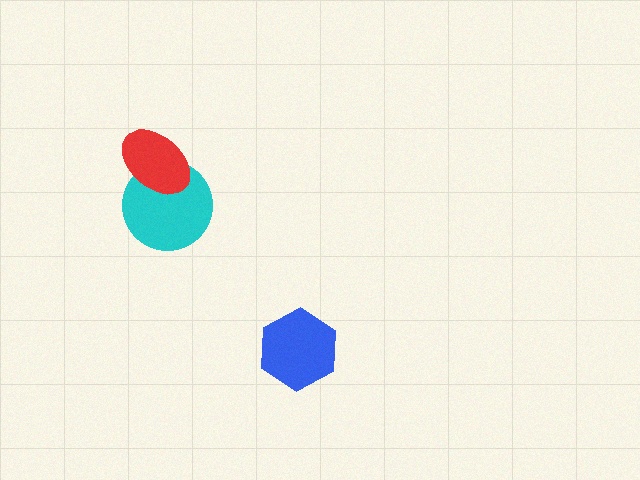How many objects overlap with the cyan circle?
1 object overlaps with the cyan circle.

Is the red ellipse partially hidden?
No, no other shape covers it.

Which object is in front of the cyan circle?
The red ellipse is in front of the cyan circle.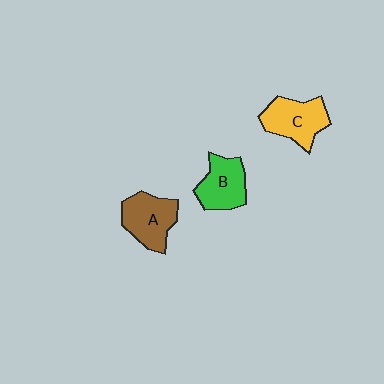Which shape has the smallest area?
Shape B (green).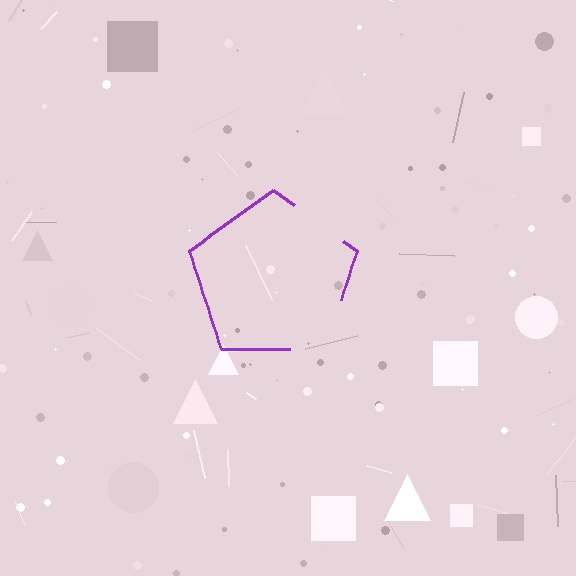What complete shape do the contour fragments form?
The contour fragments form a pentagon.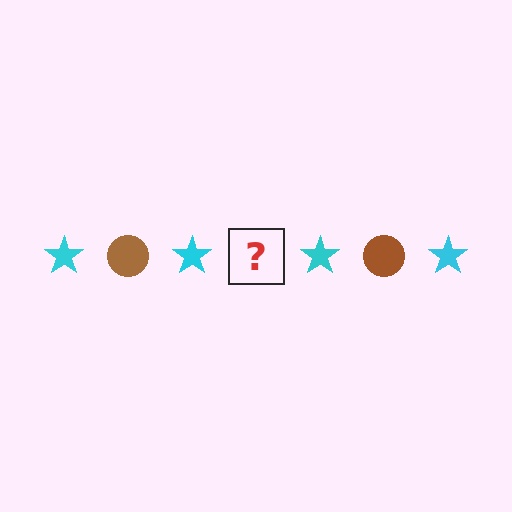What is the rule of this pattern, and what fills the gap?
The rule is that the pattern alternates between cyan star and brown circle. The gap should be filled with a brown circle.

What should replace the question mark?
The question mark should be replaced with a brown circle.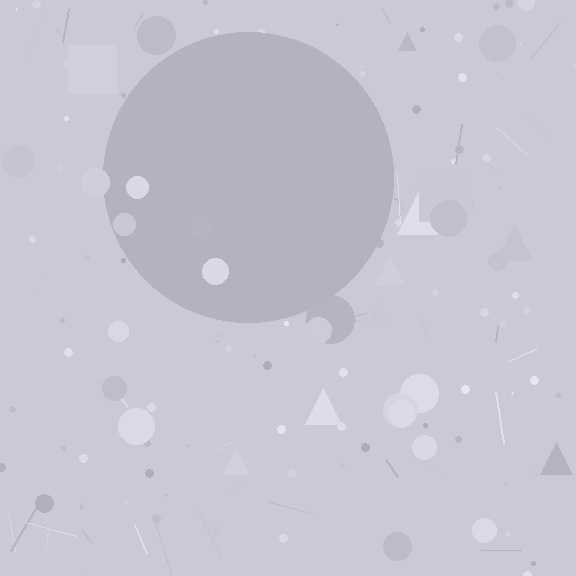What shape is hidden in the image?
A circle is hidden in the image.